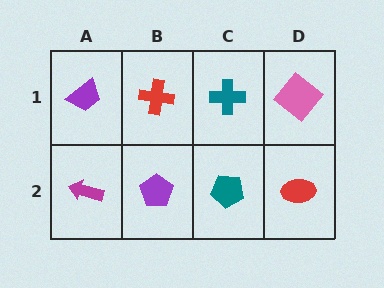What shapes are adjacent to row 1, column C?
A teal pentagon (row 2, column C), a red cross (row 1, column B), a pink diamond (row 1, column D).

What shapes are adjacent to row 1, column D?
A red ellipse (row 2, column D), a teal cross (row 1, column C).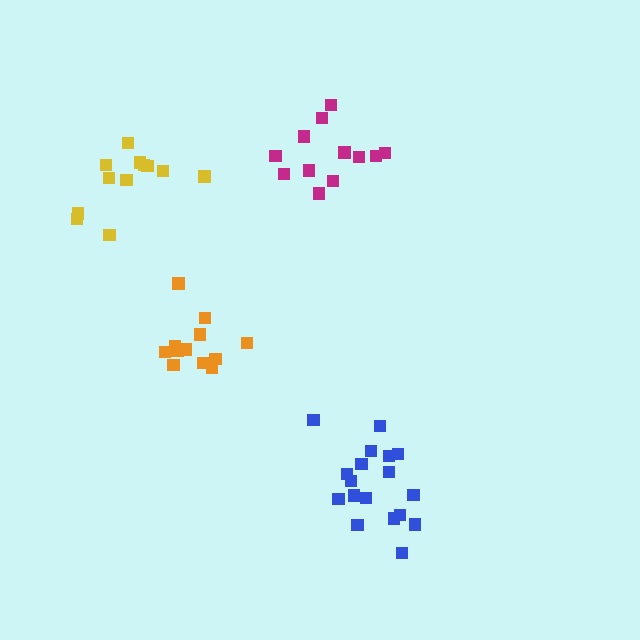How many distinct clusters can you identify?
There are 4 distinct clusters.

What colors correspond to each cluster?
The clusters are colored: orange, blue, magenta, yellow.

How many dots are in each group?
Group 1: 13 dots, Group 2: 18 dots, Group 3: 12 dots, Group 4: 12 dots (55 total).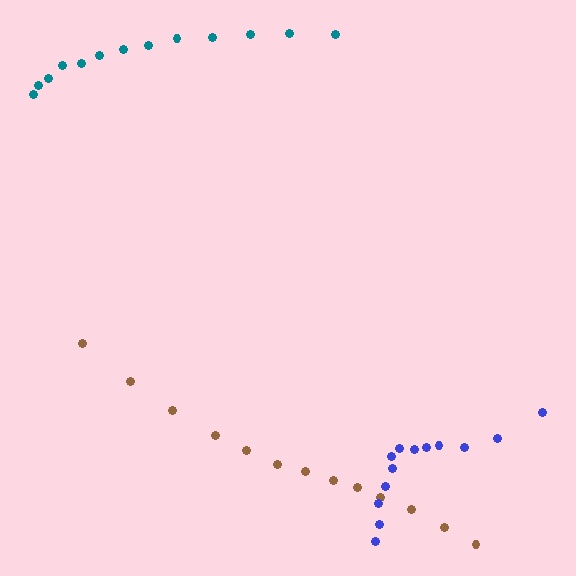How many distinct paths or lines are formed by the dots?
There are 3 distinct paths.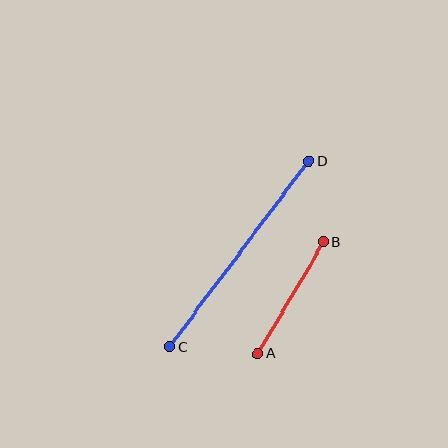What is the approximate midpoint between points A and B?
The midpoint is at approximately (291, 298) pixels.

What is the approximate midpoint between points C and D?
The midpoint is at approximately (239, 254) pixels.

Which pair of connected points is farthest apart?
Points C and D are farthest apart.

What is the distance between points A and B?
The distance is approximately 130 pixels.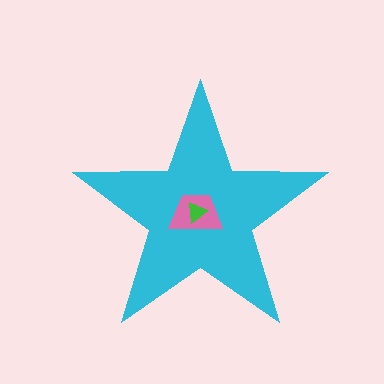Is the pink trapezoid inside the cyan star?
Yes.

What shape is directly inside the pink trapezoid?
The green triangle.